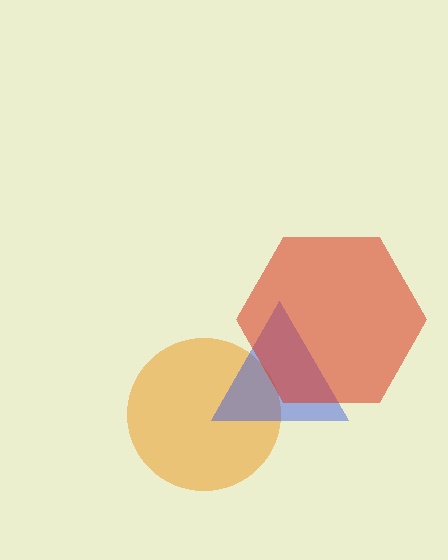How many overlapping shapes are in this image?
There are 3 overlapping shapes in the image.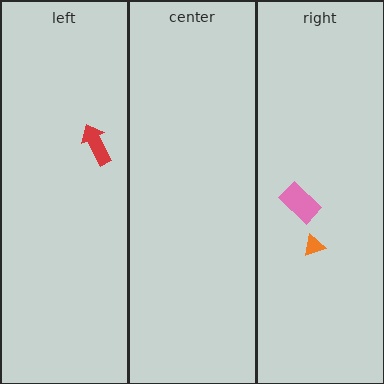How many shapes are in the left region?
1.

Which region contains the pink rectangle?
The right region.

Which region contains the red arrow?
The left region.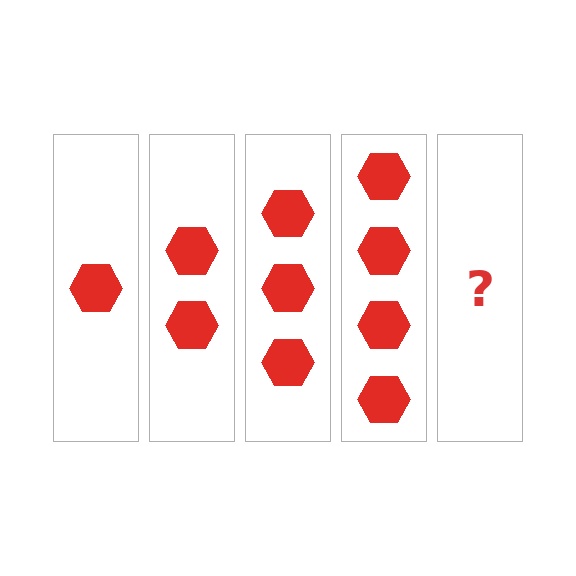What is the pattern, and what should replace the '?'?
The pattern is that each step adds one more hexagon. The '?' should be 5 hexagons.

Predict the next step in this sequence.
The next step is 5 hexagons.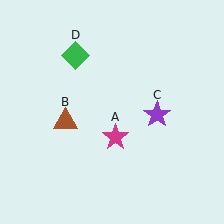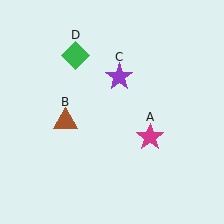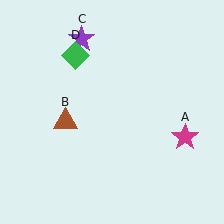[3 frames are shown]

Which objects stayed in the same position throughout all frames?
Brown triangle (object B) and green diamond (object D) remained stationary.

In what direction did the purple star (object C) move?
The purple star (object C) moved up and to the left.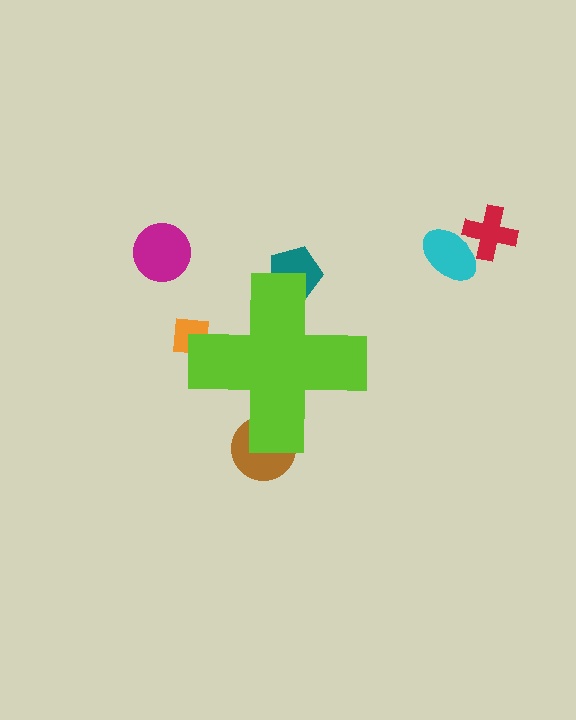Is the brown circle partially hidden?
Yes, the brown circle is partially hidden behind the lime cross.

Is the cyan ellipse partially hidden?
No, the cyan ellipse is fully visible.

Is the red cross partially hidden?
No, the red cross is fully visible.